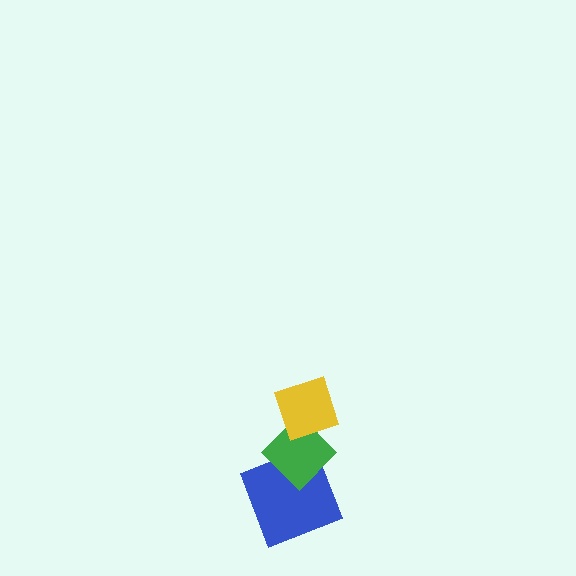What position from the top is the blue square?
The blue square is 3rd from the top.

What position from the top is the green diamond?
The green diamond is 2nd from the top.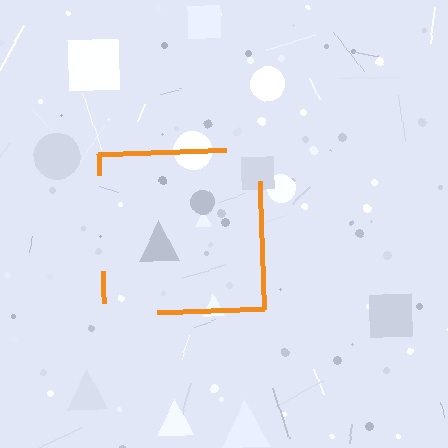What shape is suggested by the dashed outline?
The dashed outline suggests a square.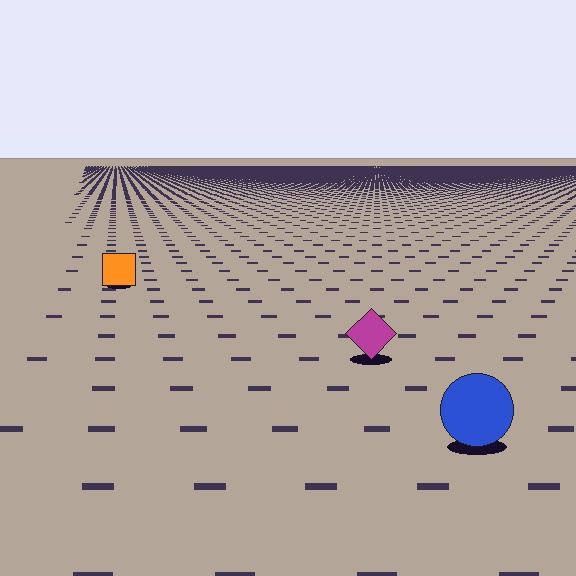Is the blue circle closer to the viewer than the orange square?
Yes. The blue circle is closer — you can tell from the texture gradient: the ground texture is coarser near it.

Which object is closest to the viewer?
The blue circle is closest. The texture marks near it are larger and more spread out.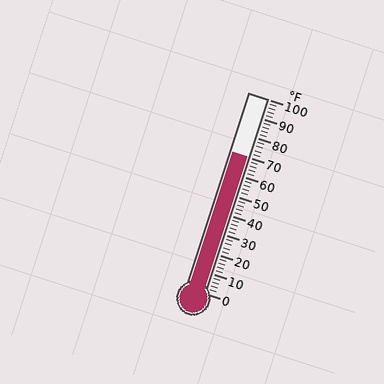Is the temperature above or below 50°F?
The temperature is above 50°F.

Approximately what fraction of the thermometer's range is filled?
The thermometer is filled to approximately 70% of its range.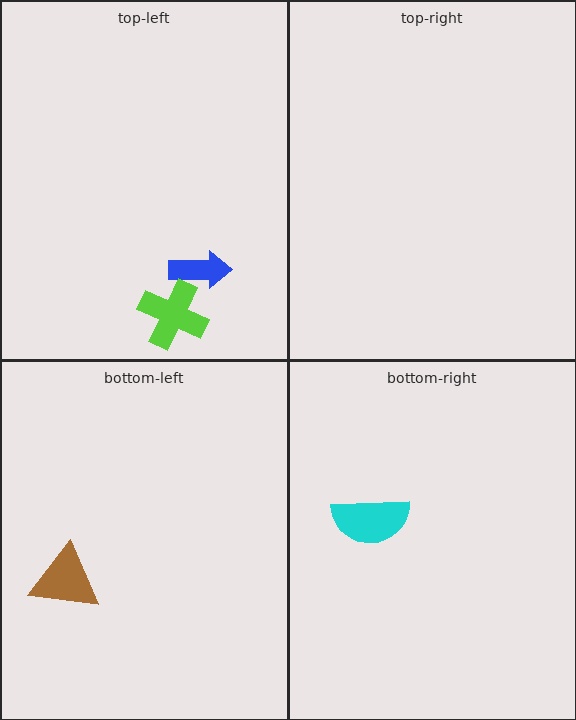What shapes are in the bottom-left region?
The brown triangle.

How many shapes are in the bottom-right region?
1.